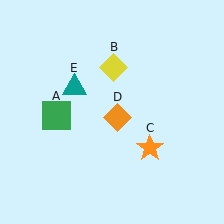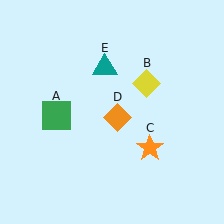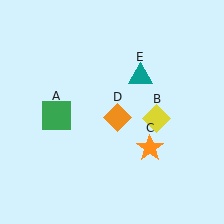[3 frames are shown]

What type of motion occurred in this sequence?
The yellow diamond (object B), teal triangle (object E) rotated clockwise around the center of the scene.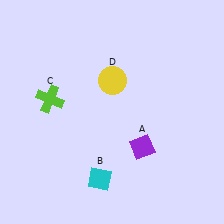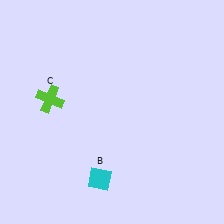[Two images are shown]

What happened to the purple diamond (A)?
The purple diamond (A) was removed in Image 2. It was in the bottom-right area of Image 1.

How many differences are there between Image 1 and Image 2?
There are 2 differences between the two images.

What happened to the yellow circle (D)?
The yellow circle (D) was removed in Image 2. It was in the top-right area of Image 1.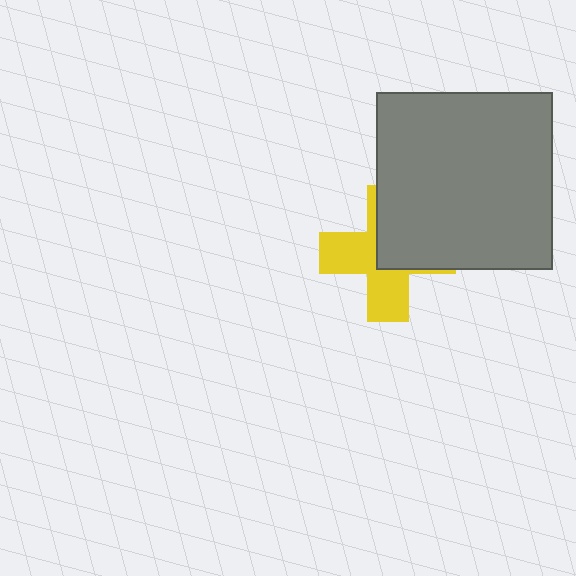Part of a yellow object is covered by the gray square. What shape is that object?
It is a cross.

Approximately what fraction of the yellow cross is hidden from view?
Roughly 48% of the yellow cross is hidden behind the gray square.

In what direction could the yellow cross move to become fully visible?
The yellow cross could move toward the lower-left. That would shift it out from behind the gray square entirely.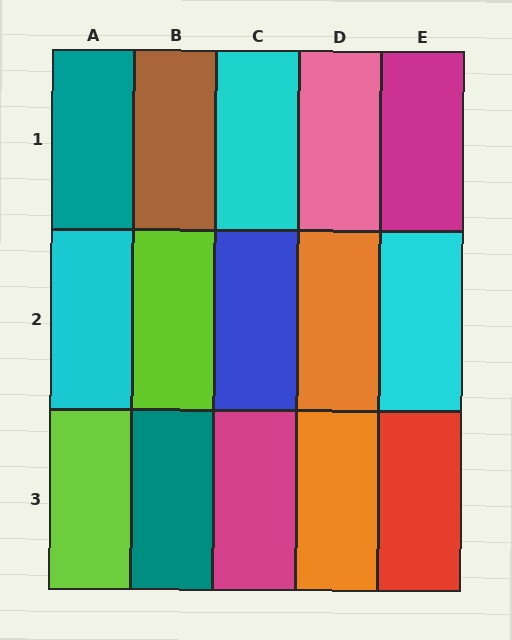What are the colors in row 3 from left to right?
Lime, teal, magenta, orange, red.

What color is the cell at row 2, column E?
Cyan.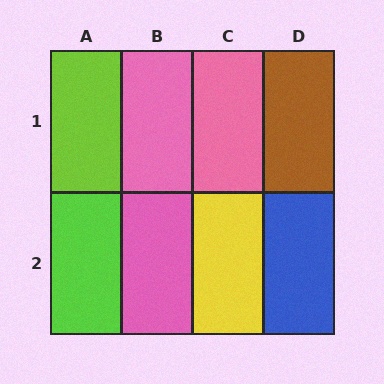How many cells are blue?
1 cell is blue.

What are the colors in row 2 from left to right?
Lime, pink, yellow, blue.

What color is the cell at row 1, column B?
Pink.